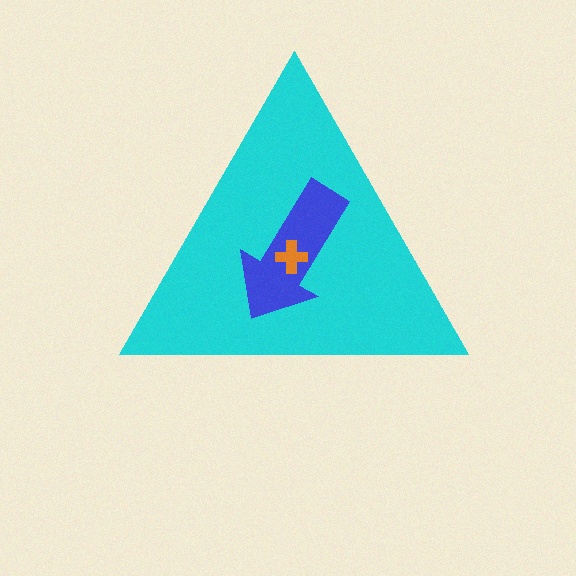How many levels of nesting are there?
3.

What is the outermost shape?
The cyan triangle.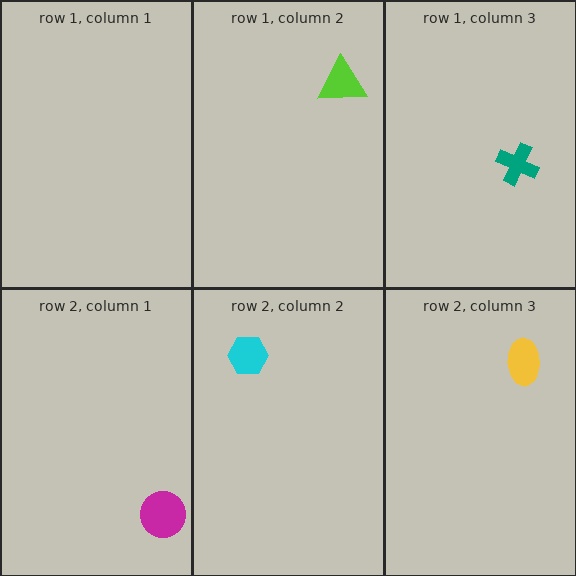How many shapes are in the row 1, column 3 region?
1.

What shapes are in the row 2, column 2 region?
The cyan hexagon.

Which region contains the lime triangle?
The row 1, column 2 region.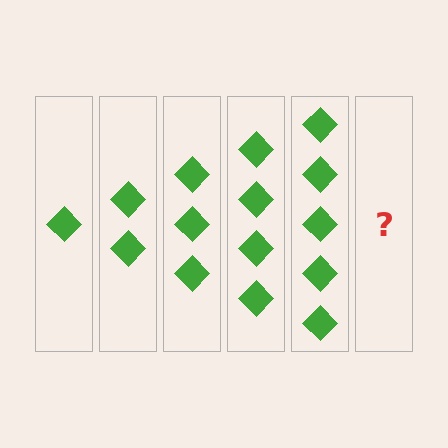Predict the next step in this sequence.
The next step is 6 diamonds.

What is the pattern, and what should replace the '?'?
The pattern is that each step adds one more diamond. The '?' should be 6 diamonds.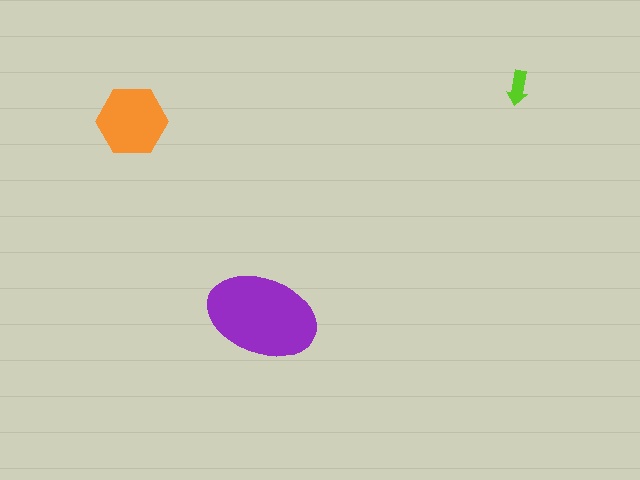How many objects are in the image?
There are 3 objects in the image.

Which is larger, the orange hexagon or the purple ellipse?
The purple ellipse.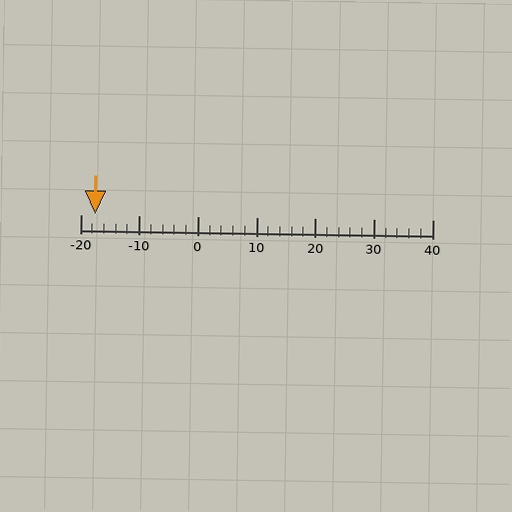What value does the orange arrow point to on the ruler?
The orange arrow points to approximately -18.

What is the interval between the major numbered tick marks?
The major tick marks are spaced 10 units apart.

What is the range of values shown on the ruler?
The ruler shows values from -20 to 40.